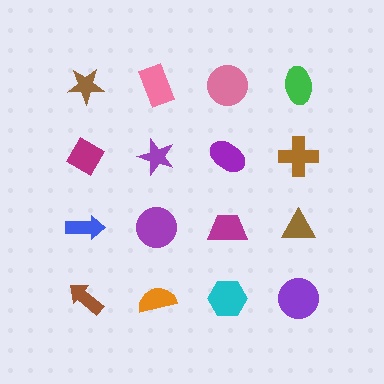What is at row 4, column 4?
A purple circle.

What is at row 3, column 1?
A blue arrow.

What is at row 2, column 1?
A magenta diamond.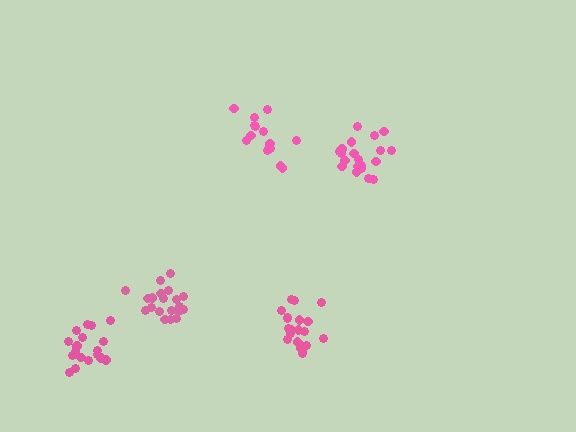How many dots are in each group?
Group 1: 20 dots, Group 2: 18 dots, Group 3: 21 dots, Group 4: 16 dots, Group 5: 20 dots (95 total).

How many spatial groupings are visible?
There are 5 spatial groupings.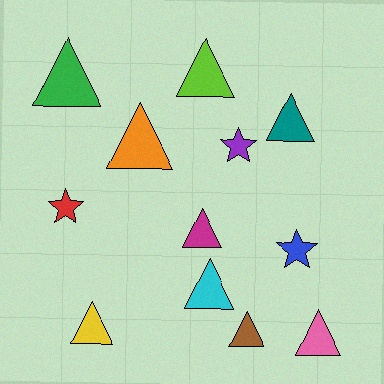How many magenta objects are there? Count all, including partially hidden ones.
There is 1 magenta object.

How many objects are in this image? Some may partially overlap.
There are 12 objects.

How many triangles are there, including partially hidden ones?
There are 9 triangles.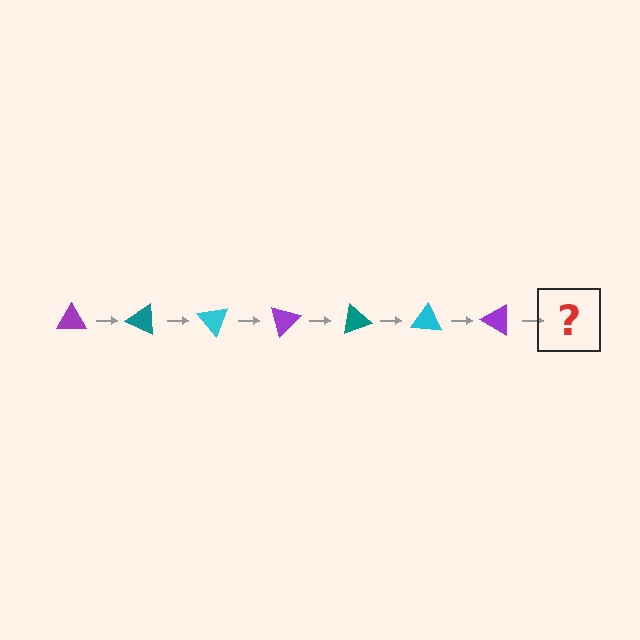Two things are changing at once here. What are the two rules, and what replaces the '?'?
The two rules are that it rotates 25 degrees each step and the color cycles through purple, teal, and cyan. The '?' should be a teal triangle, rotated 175 degrees from the start.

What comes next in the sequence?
The next element should be a teal triangle, rotated 175 degrees from the start.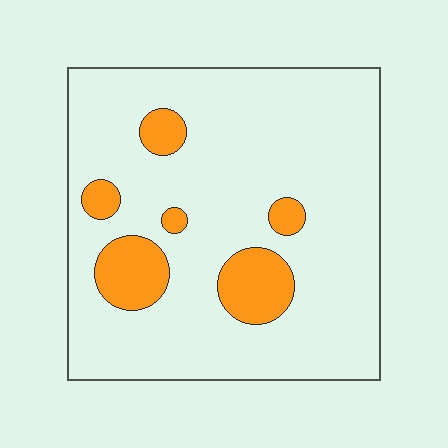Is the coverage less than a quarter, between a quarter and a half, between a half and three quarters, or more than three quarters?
Less than a quarter.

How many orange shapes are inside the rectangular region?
6.